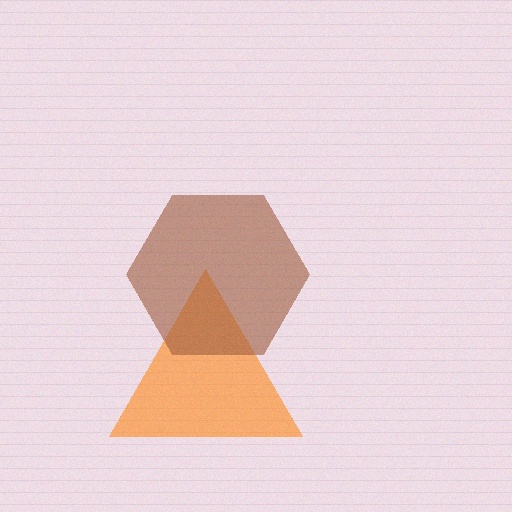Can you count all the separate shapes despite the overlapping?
Yes, there are 2 separate shapes.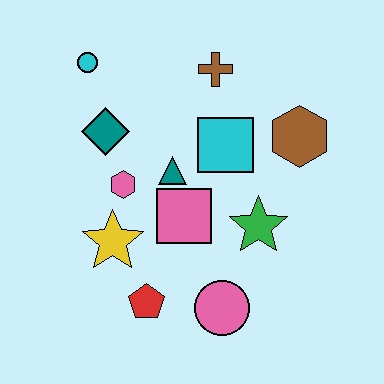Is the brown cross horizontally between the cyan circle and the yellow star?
No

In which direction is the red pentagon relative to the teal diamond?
The red pentagon is below the teal diamond.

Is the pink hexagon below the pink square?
No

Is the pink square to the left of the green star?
Yes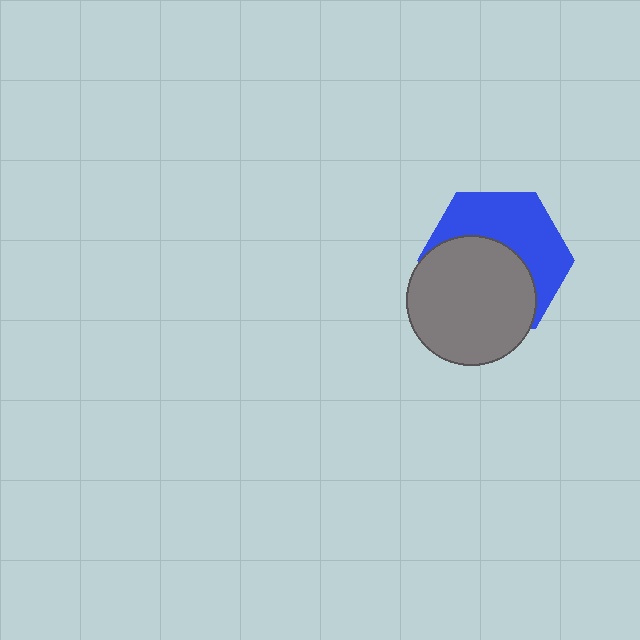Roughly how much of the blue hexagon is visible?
About half of it is visible (roughly 48%).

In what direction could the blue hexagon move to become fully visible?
The blue hexagon could move up. That would shift it out from behind the gray circle entirely.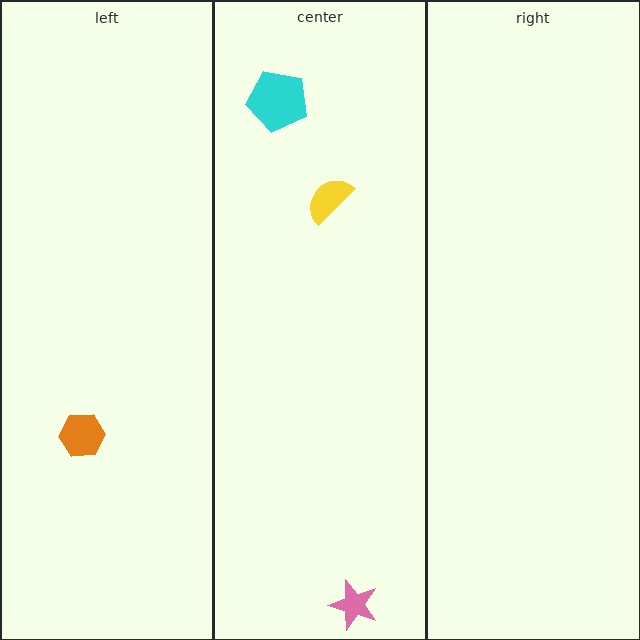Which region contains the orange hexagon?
The left region.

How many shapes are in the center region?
3.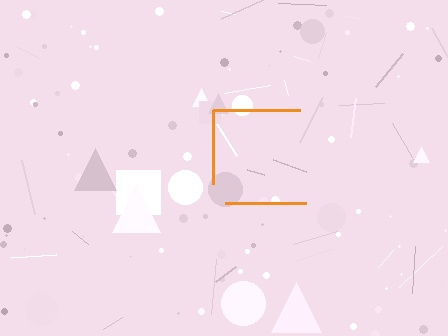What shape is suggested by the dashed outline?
The dashed outline suggests a square.